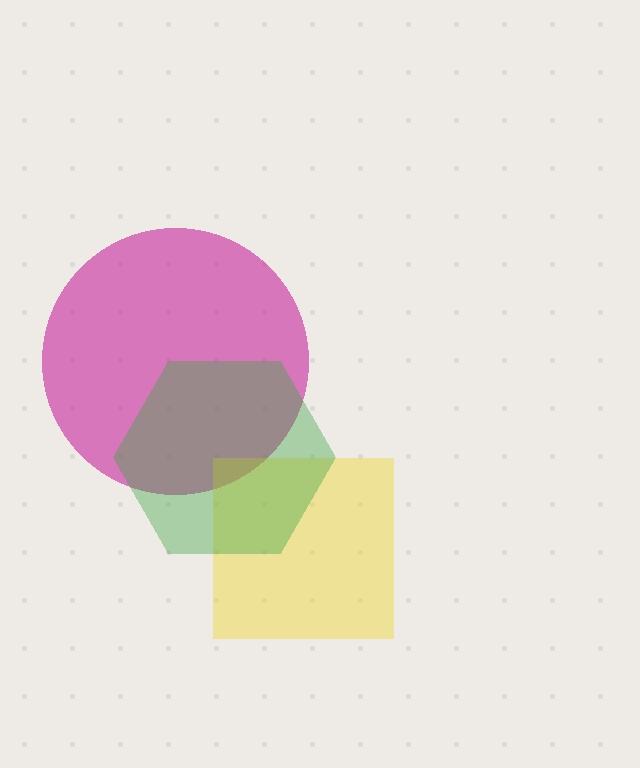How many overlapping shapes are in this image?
There are 3 overlapping shapes in the image.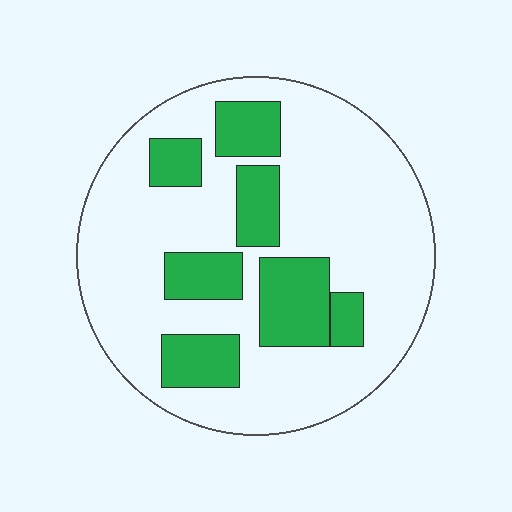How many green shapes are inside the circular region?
7.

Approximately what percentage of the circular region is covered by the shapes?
Approximately 25%.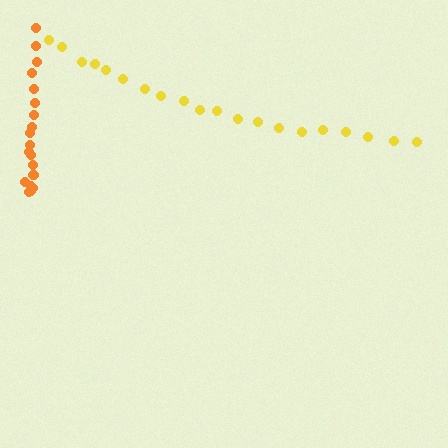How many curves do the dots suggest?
There are 2 distinct paths.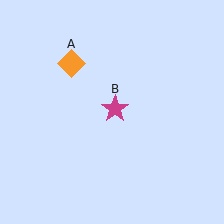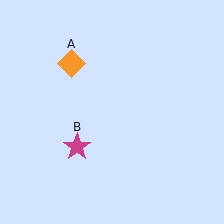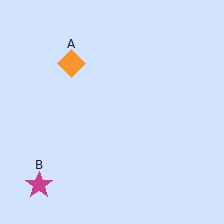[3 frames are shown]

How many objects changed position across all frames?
1 object changed position: magenta star (object B).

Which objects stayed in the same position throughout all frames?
Orange diamond (object A) remained stationary.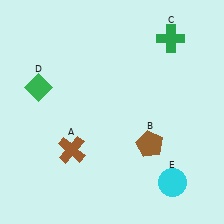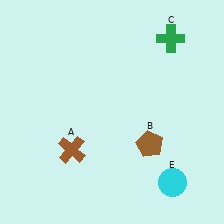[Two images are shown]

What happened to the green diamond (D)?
The green diamond (D) was removed in Image 2. It was in the top-left area of Image 1.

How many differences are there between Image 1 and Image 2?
There is 1 difference between the two images.